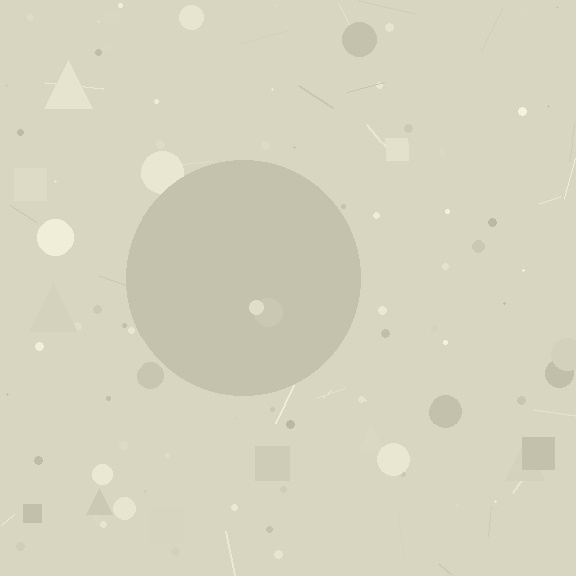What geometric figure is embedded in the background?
A circle is embedded in the background.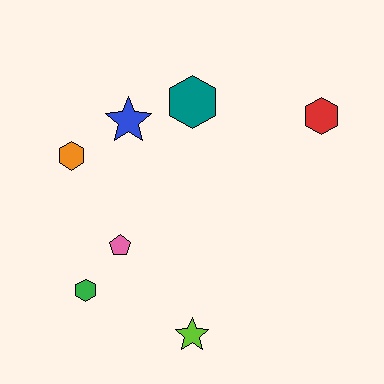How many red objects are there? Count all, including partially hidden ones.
There is 1 red object.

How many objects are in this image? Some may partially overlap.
There are 7 objects.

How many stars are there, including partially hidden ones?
There are 2 stars.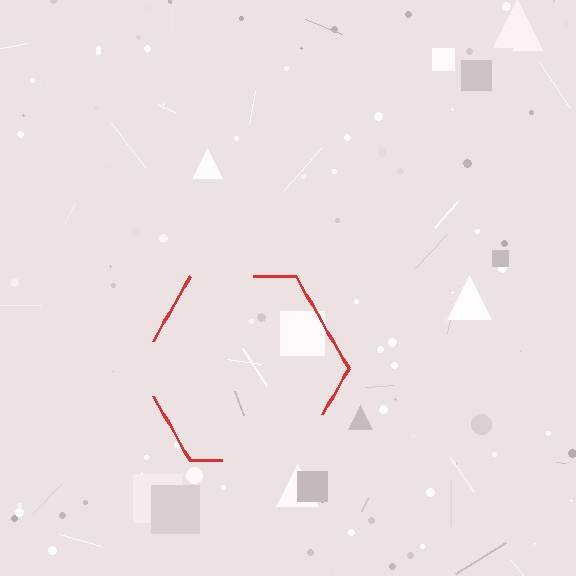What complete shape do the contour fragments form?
The contour fragments form a hexagon.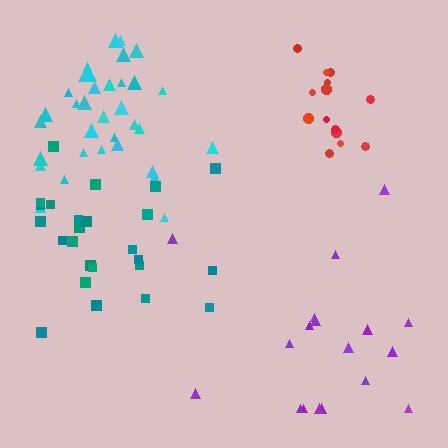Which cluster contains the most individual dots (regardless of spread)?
Cyan (34).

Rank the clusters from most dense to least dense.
red, cyan, teal, purple.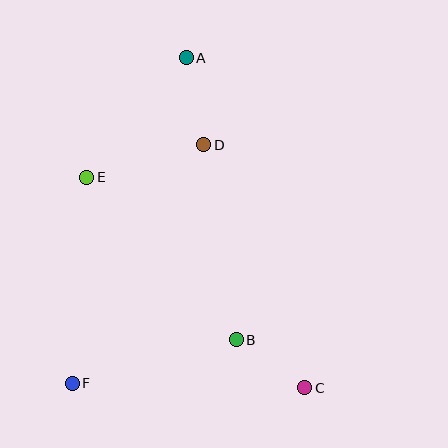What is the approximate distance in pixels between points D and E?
The distance between D and E is approximately 121 pixels.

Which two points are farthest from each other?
Points A and C are farthest from each other.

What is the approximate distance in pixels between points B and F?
The distance between B and F is approximately 170 pixels.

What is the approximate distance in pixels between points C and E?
The distance between C and E is approximately 303 pixels.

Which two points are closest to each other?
Points B and C are closest to each other.